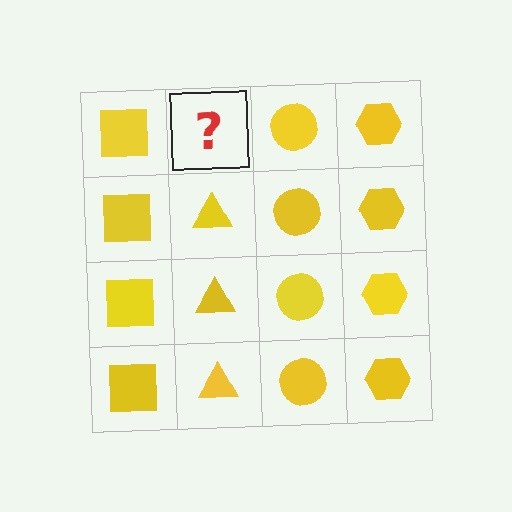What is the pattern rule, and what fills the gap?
The rule is that each column has a consistent shape. The gap should be filled with a yellow triangle.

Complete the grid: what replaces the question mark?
The question mark should be replaced with a yellow triangle.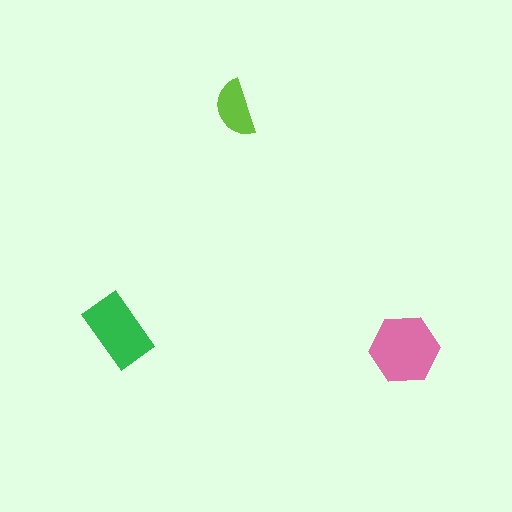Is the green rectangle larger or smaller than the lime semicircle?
Larger.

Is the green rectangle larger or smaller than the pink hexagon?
Smaller.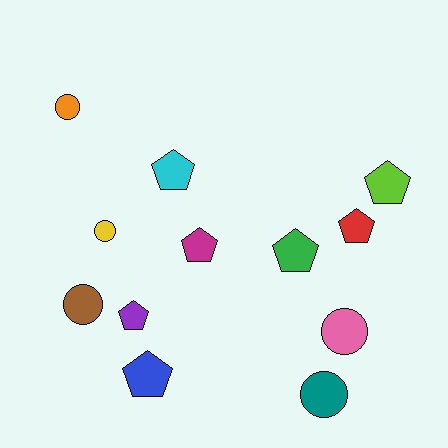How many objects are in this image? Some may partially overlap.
There are 12 objects.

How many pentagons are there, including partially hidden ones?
There are 7 pentagons.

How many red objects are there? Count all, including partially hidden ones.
There is 1 red object.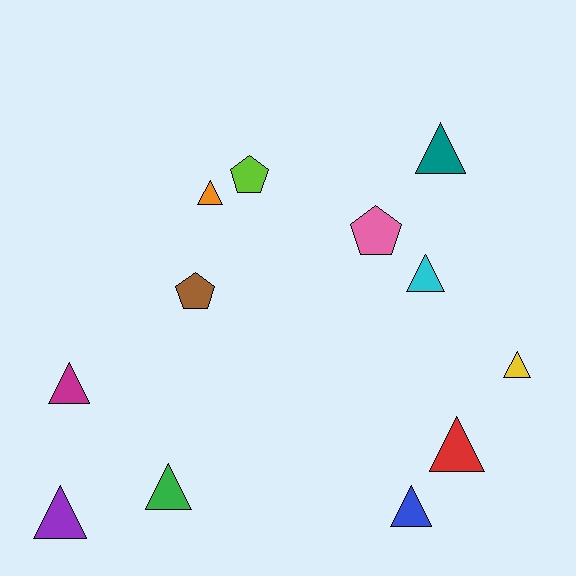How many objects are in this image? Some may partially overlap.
There are 12 objects.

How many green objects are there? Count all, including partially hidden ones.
There is 1 green object.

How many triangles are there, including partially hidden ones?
There are 9 triangles.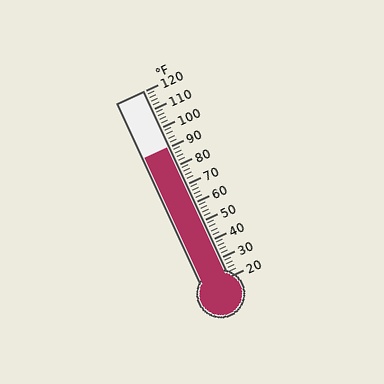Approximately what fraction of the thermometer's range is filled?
The thermometer is filled to approximately 70% of its range.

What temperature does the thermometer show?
The thermometer shows approximately 90°F.